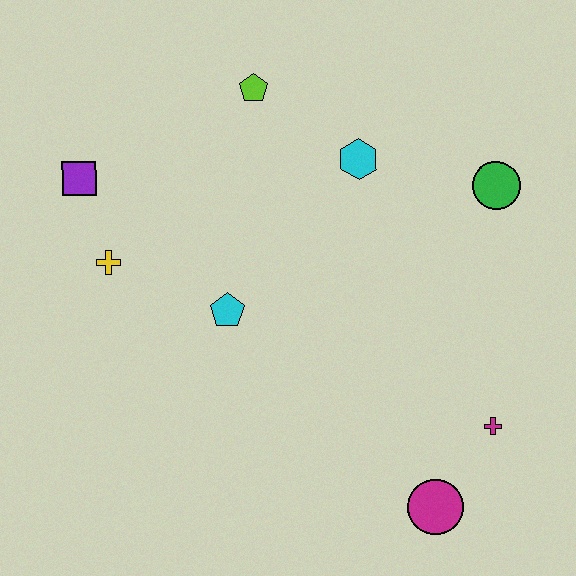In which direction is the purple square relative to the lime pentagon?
The purple square is to the left of the lime pentagon.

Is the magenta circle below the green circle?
Yes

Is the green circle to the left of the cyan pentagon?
No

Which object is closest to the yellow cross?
The purple square is closest to the yellow cross.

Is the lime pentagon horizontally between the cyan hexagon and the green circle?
No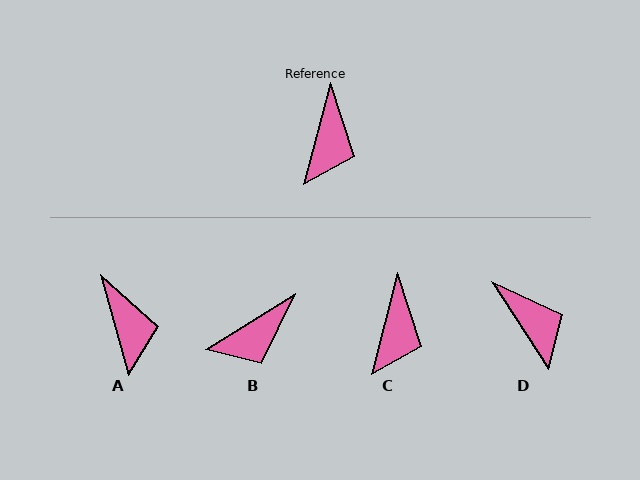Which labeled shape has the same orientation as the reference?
C.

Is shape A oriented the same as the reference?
No, it is off by about 30 degrees.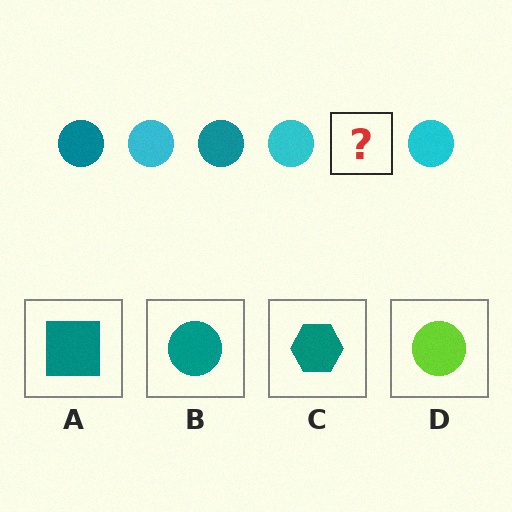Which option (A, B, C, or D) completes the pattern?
B.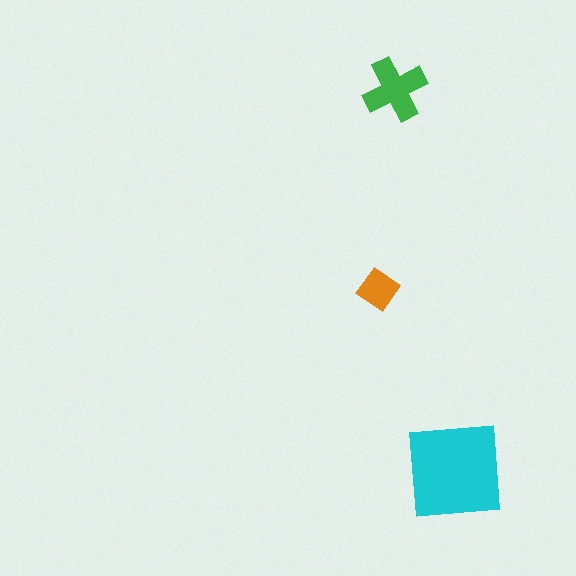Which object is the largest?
The cyan square.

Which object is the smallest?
The orange diamond.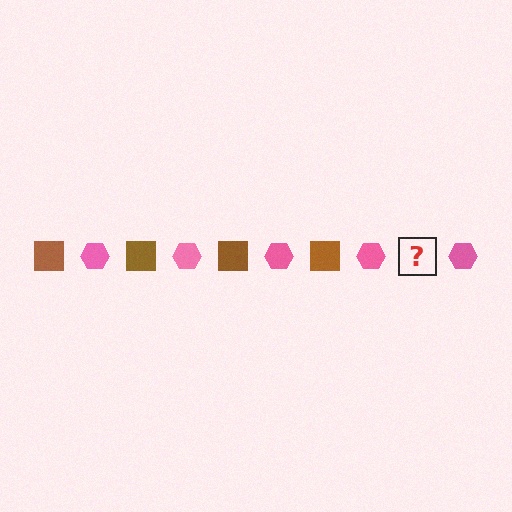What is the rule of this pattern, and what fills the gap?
The rule is that the pattern alternates between brown square and pink hexagon. The gap should be filled with a brown square.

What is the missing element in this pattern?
The missing element is a brown square.